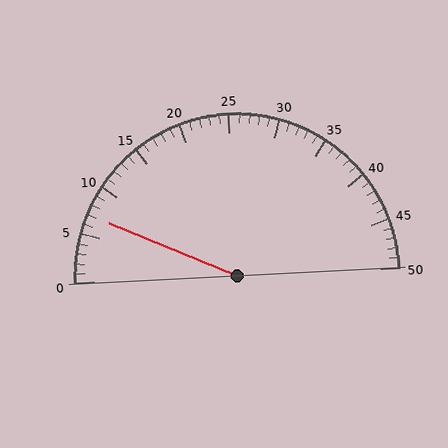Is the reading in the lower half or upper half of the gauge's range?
The reading is in the lower half of the range (0 to 50).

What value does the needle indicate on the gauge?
The needle indicates approximately 7.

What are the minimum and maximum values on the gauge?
The gauge ranges from 0 to 50.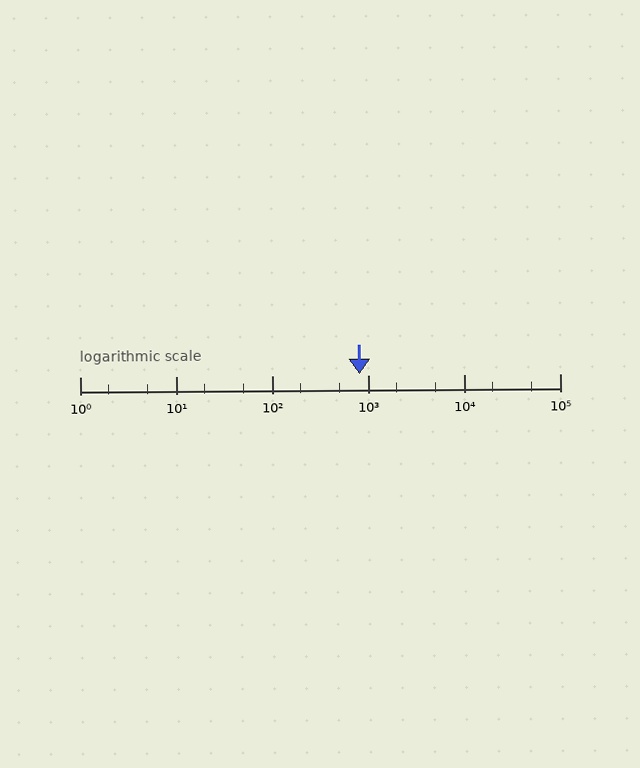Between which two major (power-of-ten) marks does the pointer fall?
The pointer is between 100 and 1000.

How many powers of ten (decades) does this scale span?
The scale spans 5 decades, from 1 to 100000.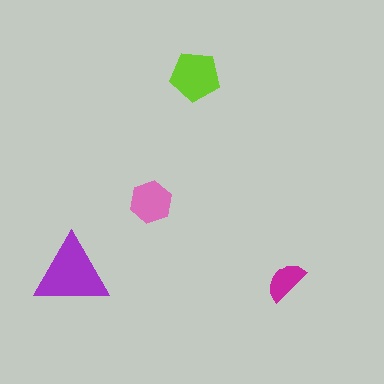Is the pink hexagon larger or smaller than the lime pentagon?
Smaller.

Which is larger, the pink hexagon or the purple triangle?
The purple triangle.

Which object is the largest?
The purple triangle.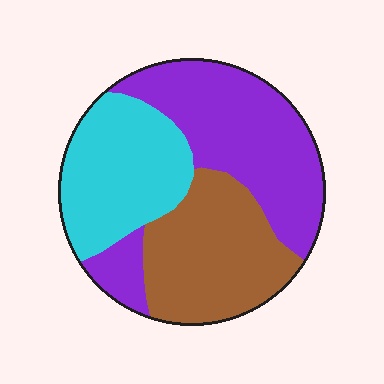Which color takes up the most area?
Purple, at roughly 40%.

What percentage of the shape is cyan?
Cyan takes up between a quarter and a half of the shape.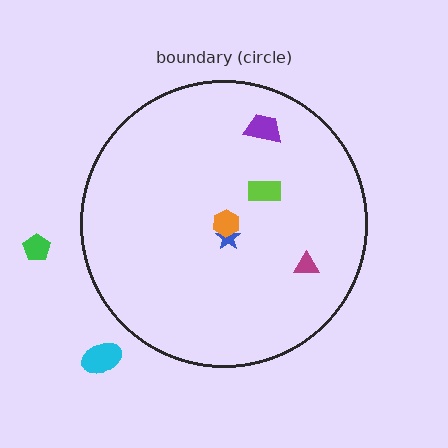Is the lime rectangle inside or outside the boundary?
Inside.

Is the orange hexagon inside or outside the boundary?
Inside.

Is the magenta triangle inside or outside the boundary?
Inside.